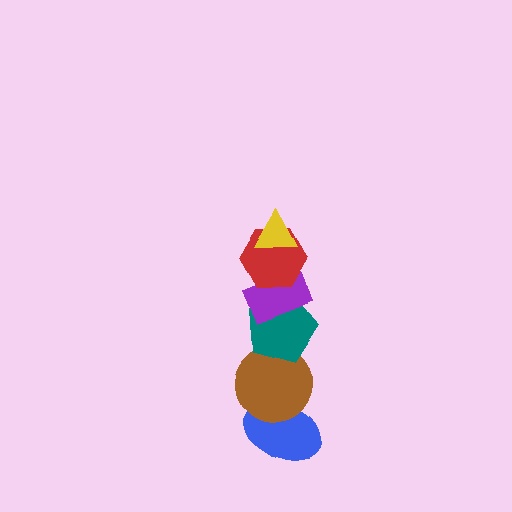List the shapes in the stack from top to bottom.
From top to bottom: the yellow triangle, the red hexagon, the purple rectangle, the teal pentagon, the brown circle, the blue ellipse.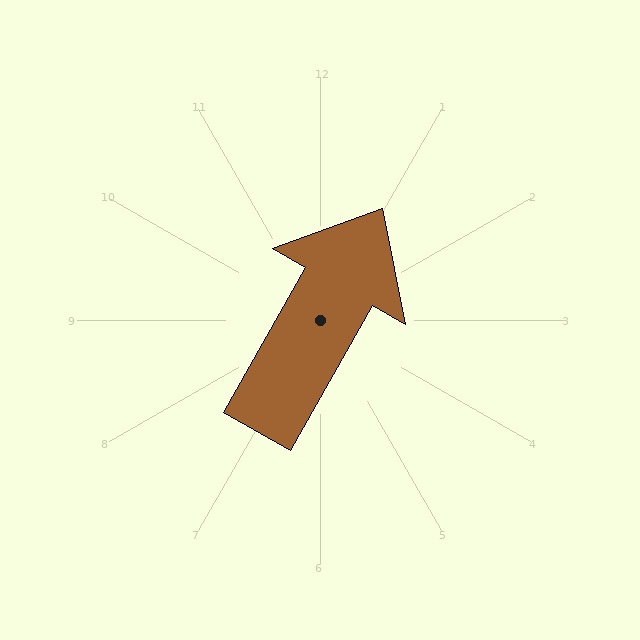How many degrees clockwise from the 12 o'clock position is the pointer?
Approximately 29 degrees.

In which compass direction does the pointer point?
Northeast.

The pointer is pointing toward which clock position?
Roughly 1 o'clock.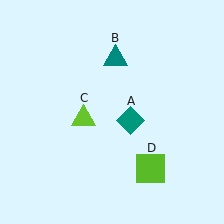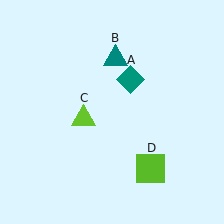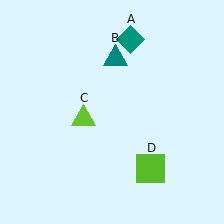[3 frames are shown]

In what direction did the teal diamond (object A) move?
The teal diamond (object A) moved up.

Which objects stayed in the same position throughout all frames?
Teal triangle (object B) and lime triangle (object C) and lime square (object D) remained stationary.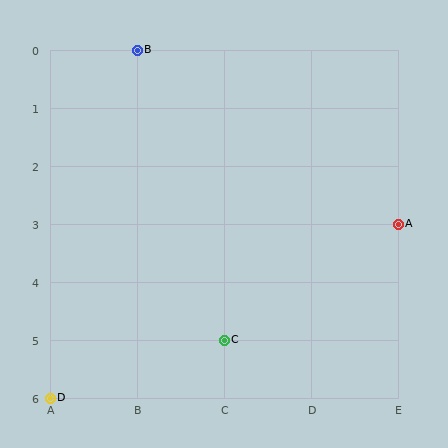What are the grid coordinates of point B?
Point B is at grid coordinates (B, 0).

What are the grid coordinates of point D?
Point D is at grid coordinates (A, 6).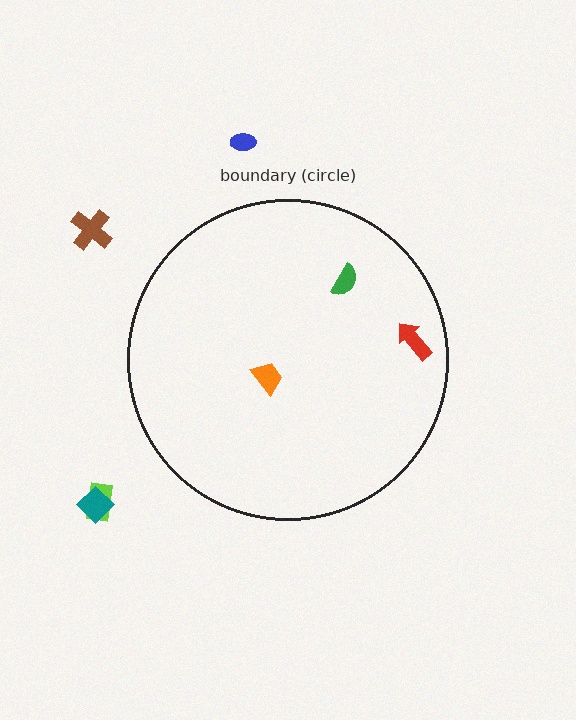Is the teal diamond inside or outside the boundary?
Outside.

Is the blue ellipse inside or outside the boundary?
Outside.